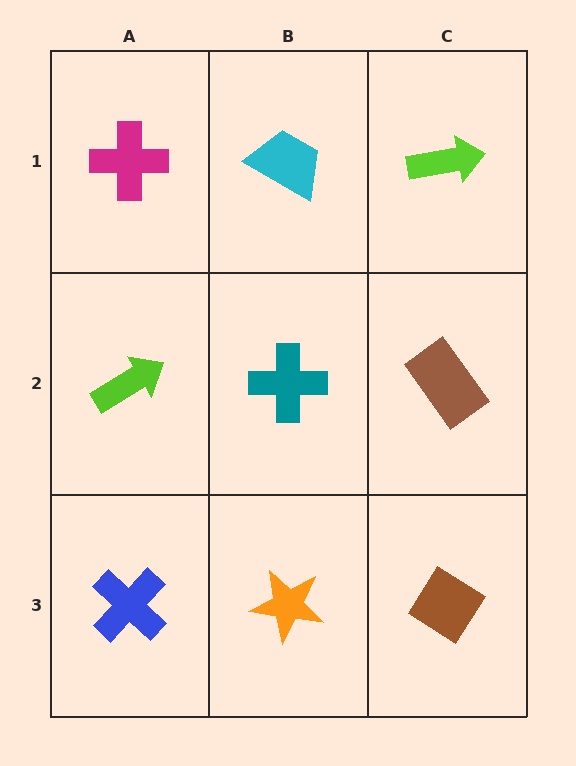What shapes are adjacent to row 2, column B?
A cyan trapezoid (row 1, column B), an orange star (row 3, column B), a lime arrow (row 2, column A), a brown rectangle (row 2, column C).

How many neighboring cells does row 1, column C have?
2.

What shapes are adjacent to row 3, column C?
A brown rectangle (row 2, column C), an orange star (row 3, column B).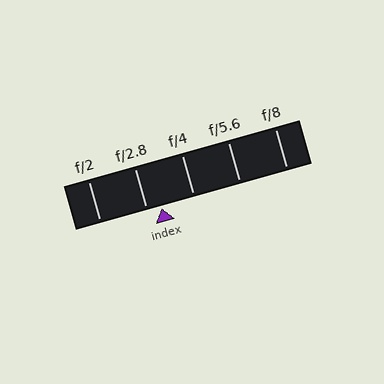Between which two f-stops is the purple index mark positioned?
The index mark is between f/2.8 and f/4.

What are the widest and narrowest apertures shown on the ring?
The widest aperture shown is f/2 and the narrowest is f/8.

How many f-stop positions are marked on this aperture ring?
There are 5 f-stop positions marked.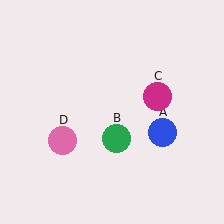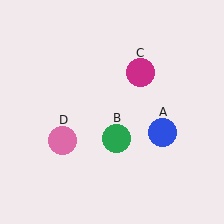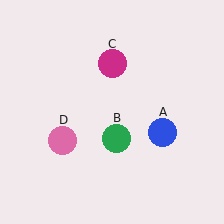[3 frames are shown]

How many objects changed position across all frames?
1 object changed position: magenta circle (object C).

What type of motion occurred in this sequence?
The magenta circle (object C) rotated counterclockwise around the center of the scene.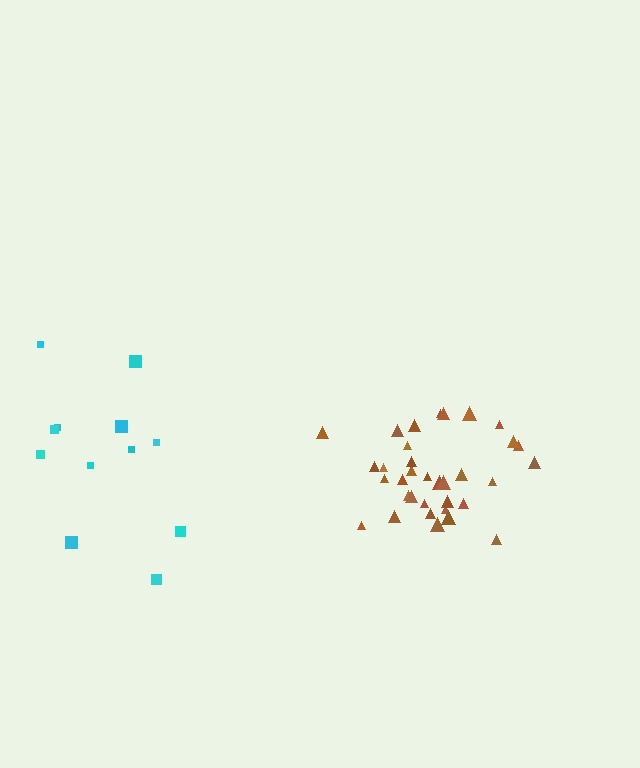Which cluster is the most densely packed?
Brown.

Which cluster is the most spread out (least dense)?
Cyan.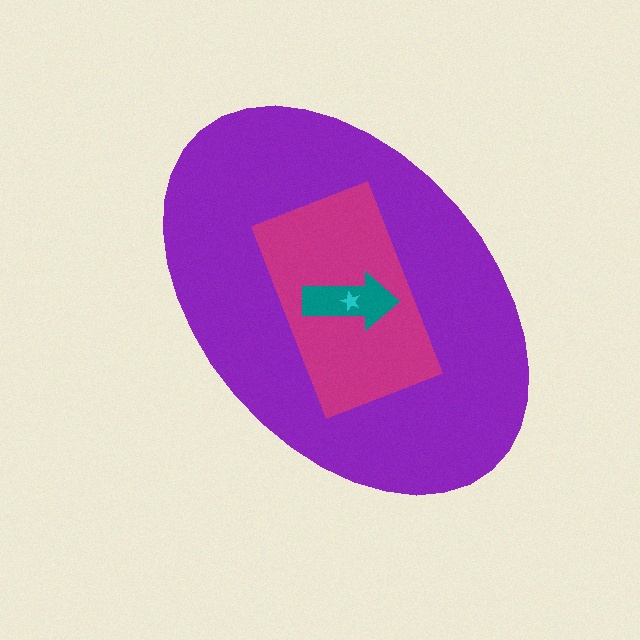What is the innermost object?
The cyan star.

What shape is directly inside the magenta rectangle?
The teal arrow.